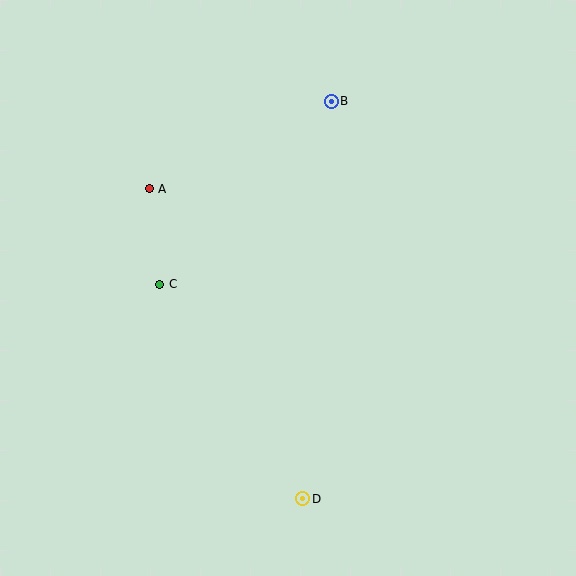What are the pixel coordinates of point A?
Point A is at (149, 189).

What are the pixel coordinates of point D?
Point D is at (303, 499).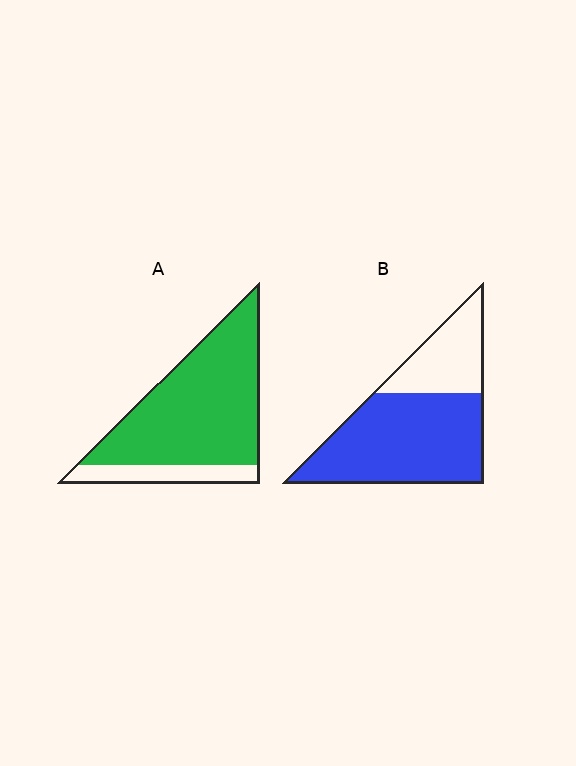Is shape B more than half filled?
Yes.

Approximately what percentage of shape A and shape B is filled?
A is approximately 80% and B is approximately 70%.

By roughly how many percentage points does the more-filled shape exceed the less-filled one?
By roughly 10 percentage points (A over B).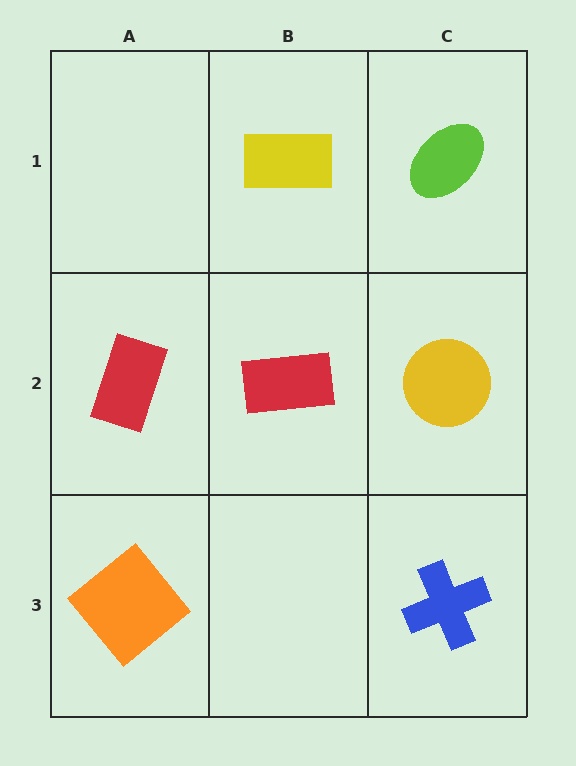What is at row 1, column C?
A lime ellipse.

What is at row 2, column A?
A red rectangle.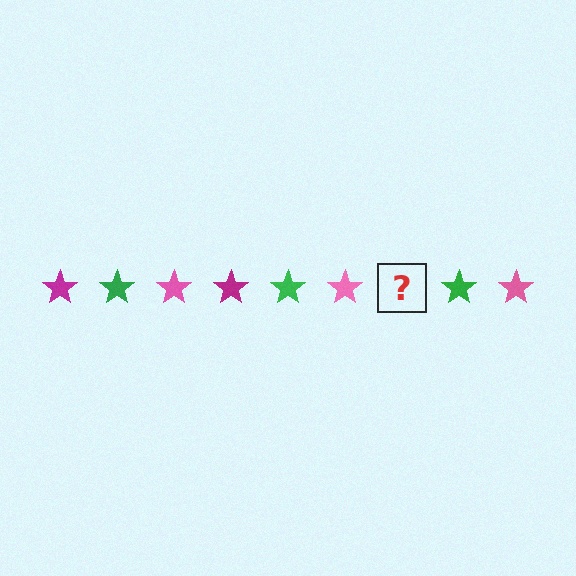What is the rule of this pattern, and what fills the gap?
The rule is that the pattern cycles through magenta, green, pink stars. The gap should be filled with a magenta star.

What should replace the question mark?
The question mark should be replaced with a magenta star.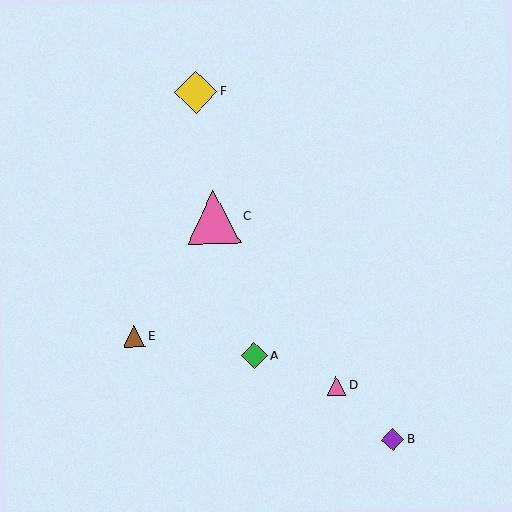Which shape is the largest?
The pink triangle (labeled C) is the largest.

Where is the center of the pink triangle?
The center of the pink triangle is at (336, 386).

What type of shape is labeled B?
Shape B is a purple diamond.